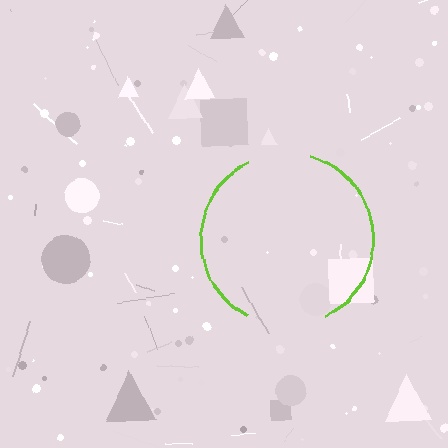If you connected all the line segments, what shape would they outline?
They would outline a circle.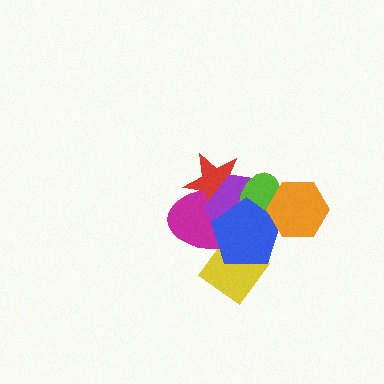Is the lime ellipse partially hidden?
Yes, it is partially covered by another shape.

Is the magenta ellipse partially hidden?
Yes, it is partially covered by another shape.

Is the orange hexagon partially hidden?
No, no other shape covers it.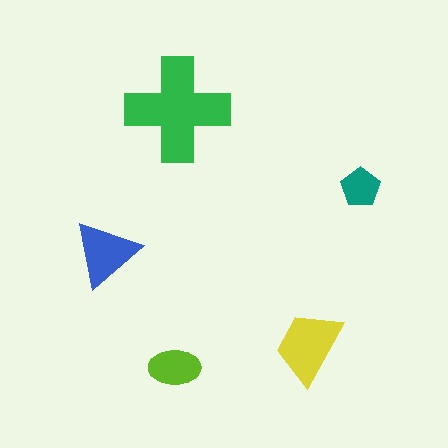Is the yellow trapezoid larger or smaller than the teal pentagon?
Larger.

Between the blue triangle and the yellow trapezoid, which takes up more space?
The yellow trapezoid.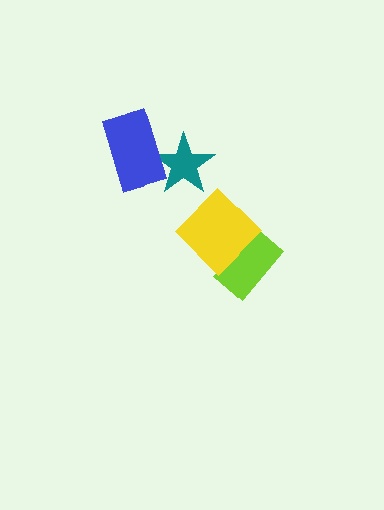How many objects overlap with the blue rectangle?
1 object overlaps with the blue rectangle.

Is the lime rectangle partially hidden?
Yes, it is partially covered by another shape.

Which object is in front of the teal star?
The blue rectangle is in front of the teal star.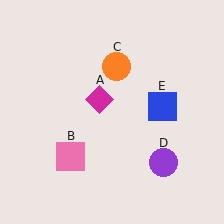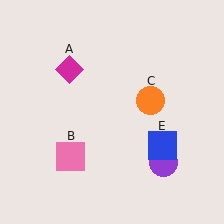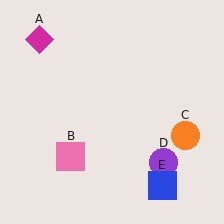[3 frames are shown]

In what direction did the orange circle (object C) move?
The orange circle (object C) moved down and to the right.